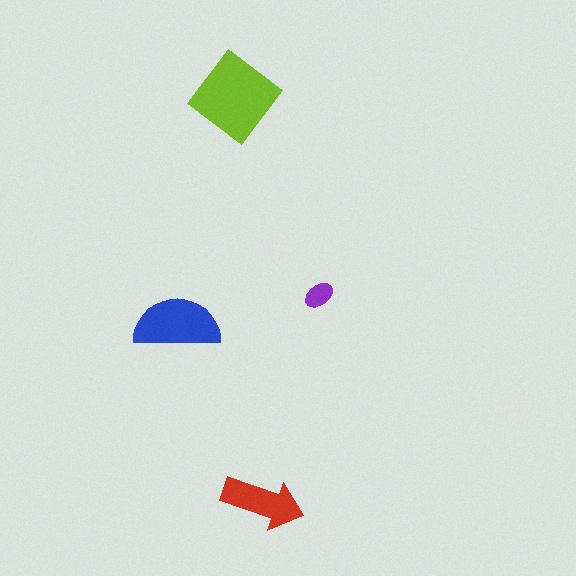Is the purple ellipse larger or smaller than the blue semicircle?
Smaller.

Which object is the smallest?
The purple ellipse.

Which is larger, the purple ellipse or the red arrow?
The red arrow.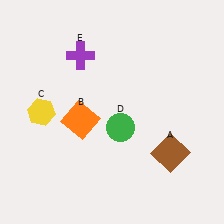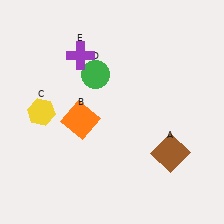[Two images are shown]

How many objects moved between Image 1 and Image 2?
1 object moved between the two images.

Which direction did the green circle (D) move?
The green circle (D) moved up.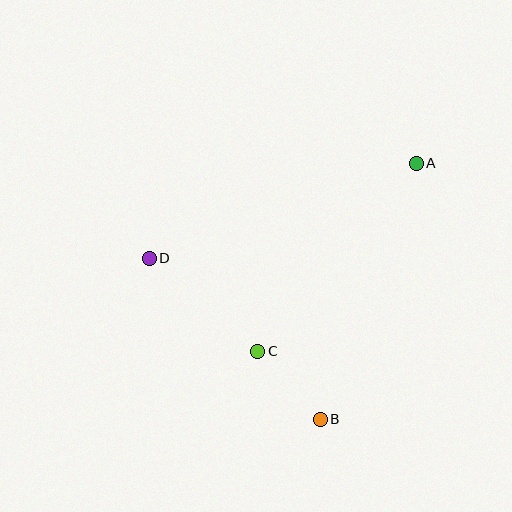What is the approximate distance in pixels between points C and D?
The distance between C and D is approximately 143 pixels.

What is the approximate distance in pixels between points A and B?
The distance between A and B is approximately 274 pixels.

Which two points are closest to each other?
Points B and C are closest to each other.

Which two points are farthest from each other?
Points A and D are farthest from each other.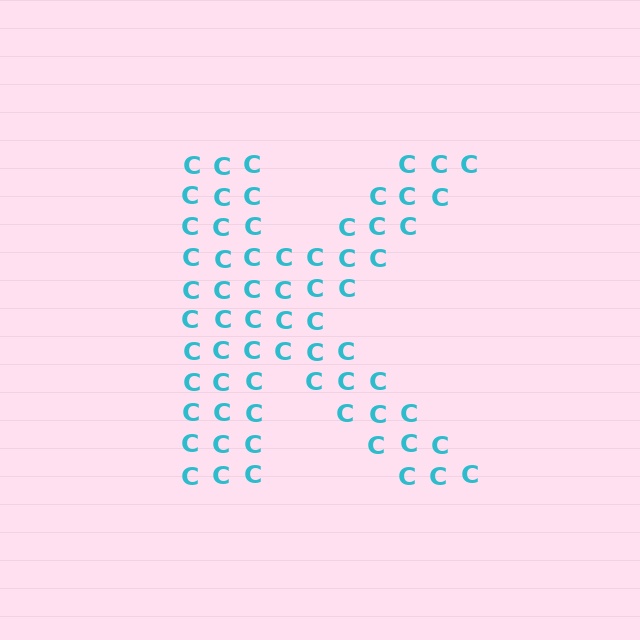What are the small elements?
The small elements are letter C's.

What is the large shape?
The large shape is the letter K.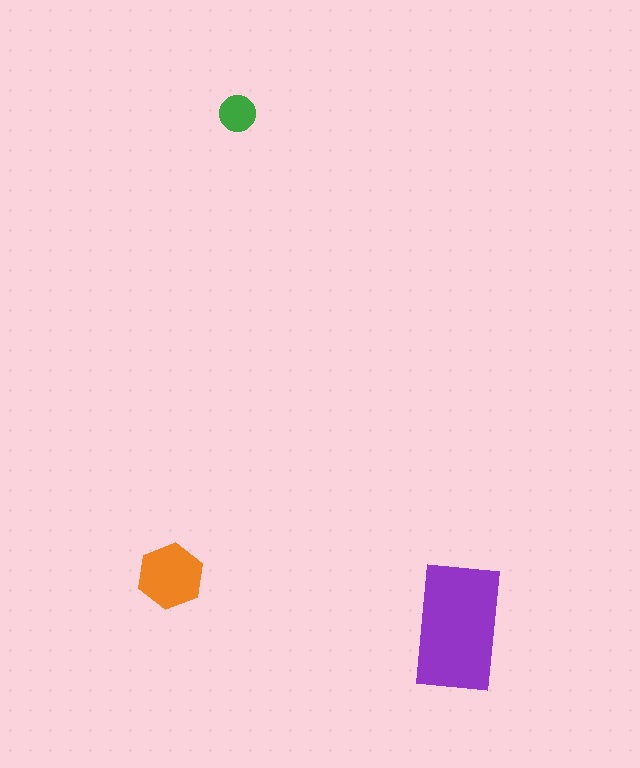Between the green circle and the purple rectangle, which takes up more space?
The purple rectangle.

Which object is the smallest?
The green circle.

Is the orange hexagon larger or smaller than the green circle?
Larger.